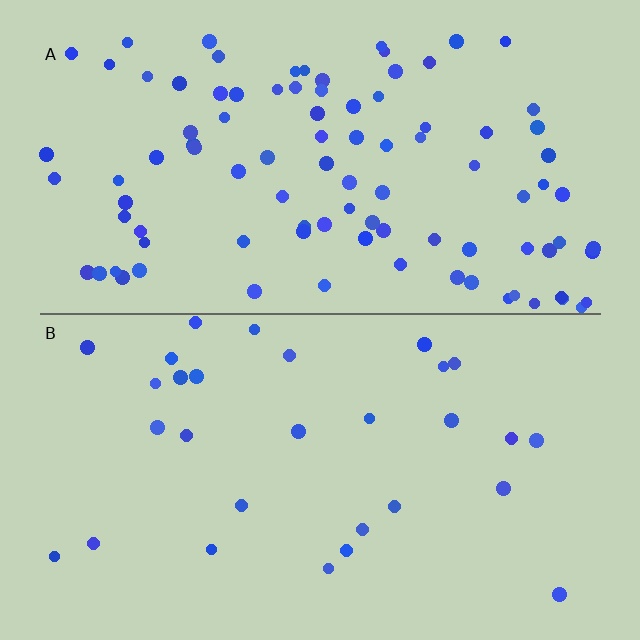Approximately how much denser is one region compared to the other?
Approximately 3.2× — region A over region B.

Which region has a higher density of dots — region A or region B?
A (the top).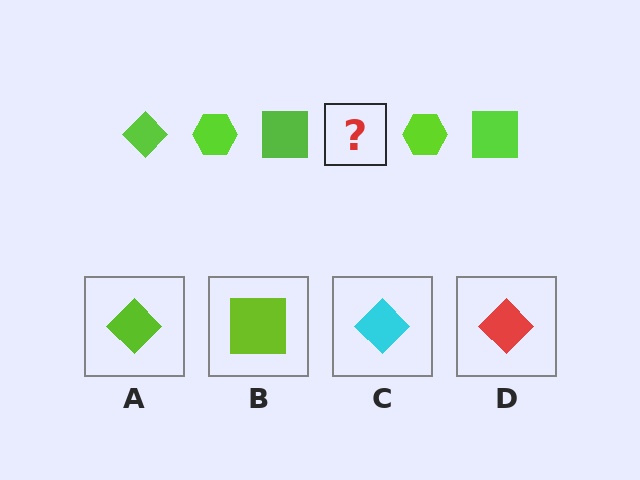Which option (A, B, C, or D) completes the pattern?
A.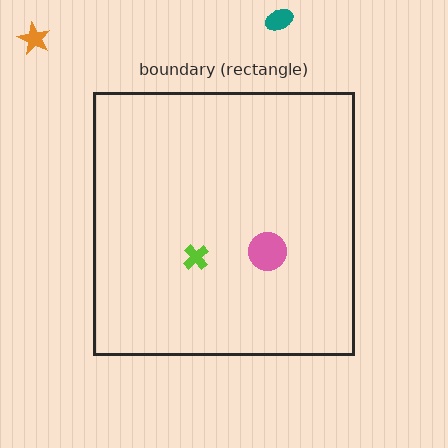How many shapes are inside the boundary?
2 inside, 2 outside.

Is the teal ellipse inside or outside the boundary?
Outside.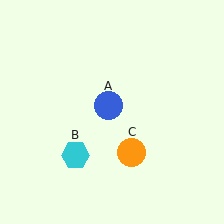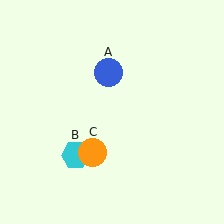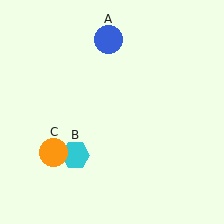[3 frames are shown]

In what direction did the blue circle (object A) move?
The blue circle (object A) moved up.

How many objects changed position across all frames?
2 objects changed position: blue circle (object A), orange circle (object C).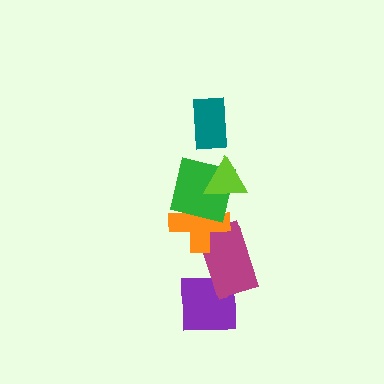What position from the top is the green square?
The green square is 3rd from the top.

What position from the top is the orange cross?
The orange cross is 4th from the top.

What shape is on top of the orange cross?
The green square is on top of the orange cross.